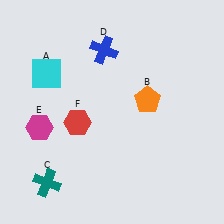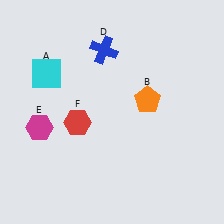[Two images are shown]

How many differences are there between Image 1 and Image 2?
There is 1 difference between the two images.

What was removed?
The teal cross (C) was removed in Image 2.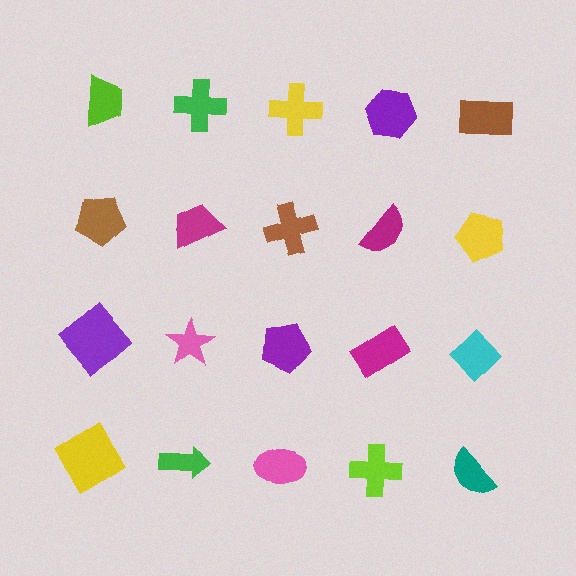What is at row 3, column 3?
A purple pentagon.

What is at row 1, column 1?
A lime trapezoid.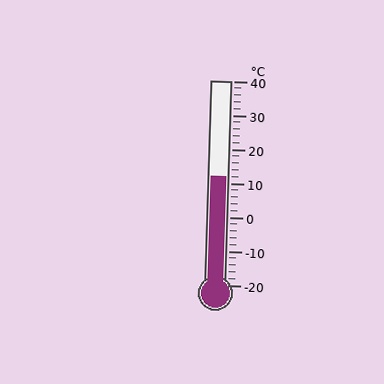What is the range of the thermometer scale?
The thermometer scale ranges from -20°C to 40°C.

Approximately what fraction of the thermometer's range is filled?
The thermometer is filled to approximately 55% of its range.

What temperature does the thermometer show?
The thermometer shows approximately 12°C.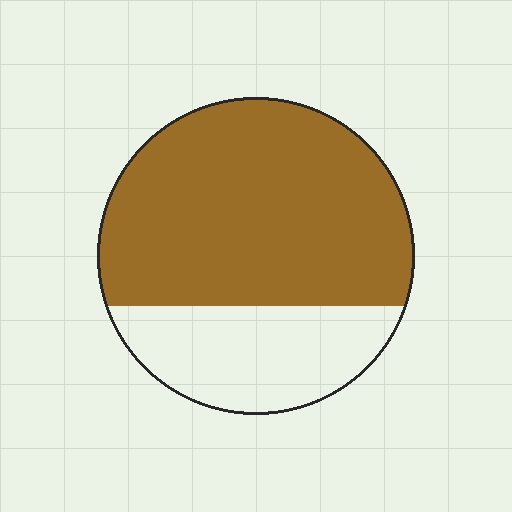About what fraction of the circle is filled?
About two thirds (2/3).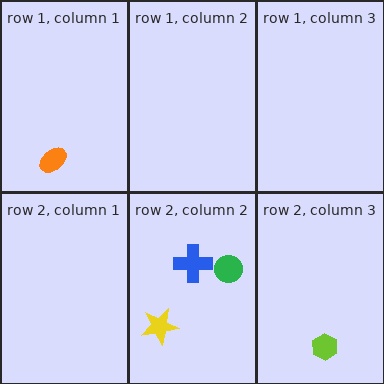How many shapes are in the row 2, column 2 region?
3.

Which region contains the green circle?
The row 2, column 2 region.